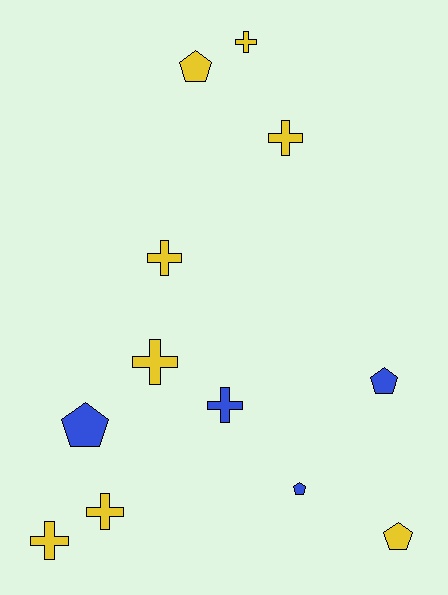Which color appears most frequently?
Yellow, with 8 objects.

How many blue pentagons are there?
There are 3 blue pentagons.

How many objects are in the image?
There are 12 objects.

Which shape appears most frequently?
Cross, with 7 objects.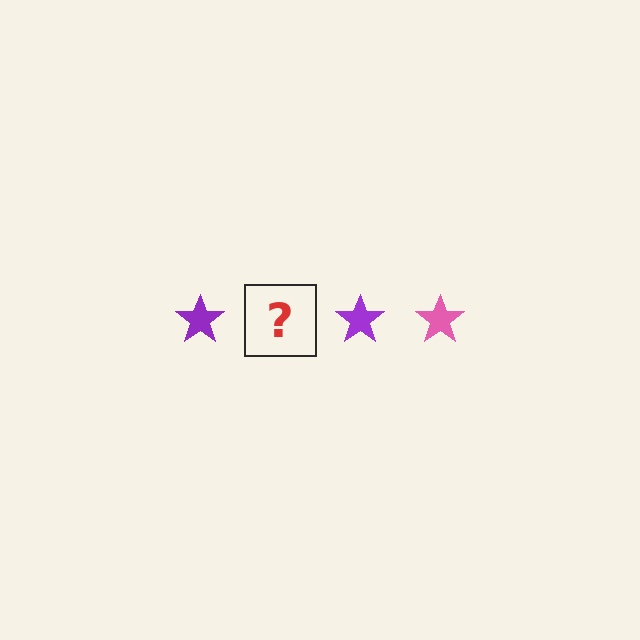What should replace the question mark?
The question mark should be replaced with a pink star.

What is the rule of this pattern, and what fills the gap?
The rule is that the pattern cycles through purple, pink stars. The gap should be filled with a pink star.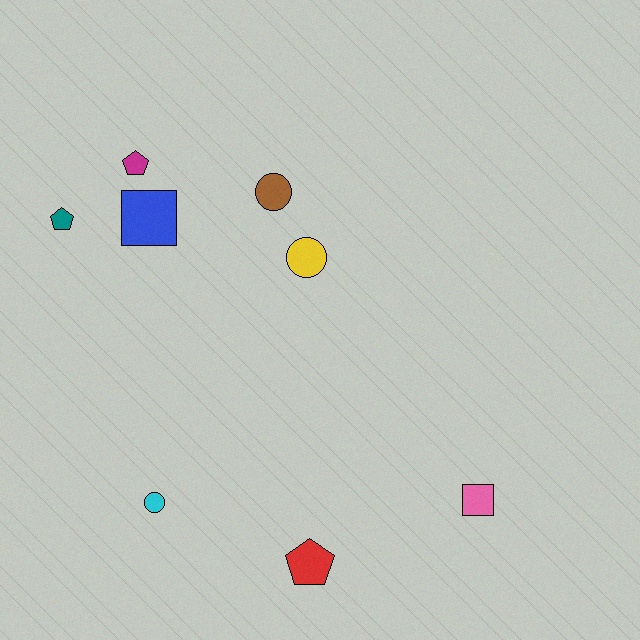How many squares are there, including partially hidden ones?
There are 2 squares.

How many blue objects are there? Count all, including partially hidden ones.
There is 1 blue object.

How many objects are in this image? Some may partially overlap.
There are 8 objects.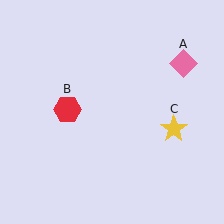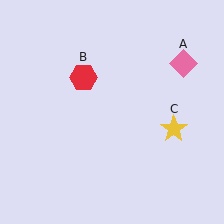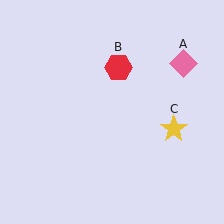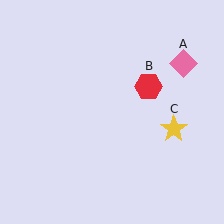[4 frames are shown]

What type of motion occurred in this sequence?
The red hexagon (object B) rotated clockwise around the center of the scene.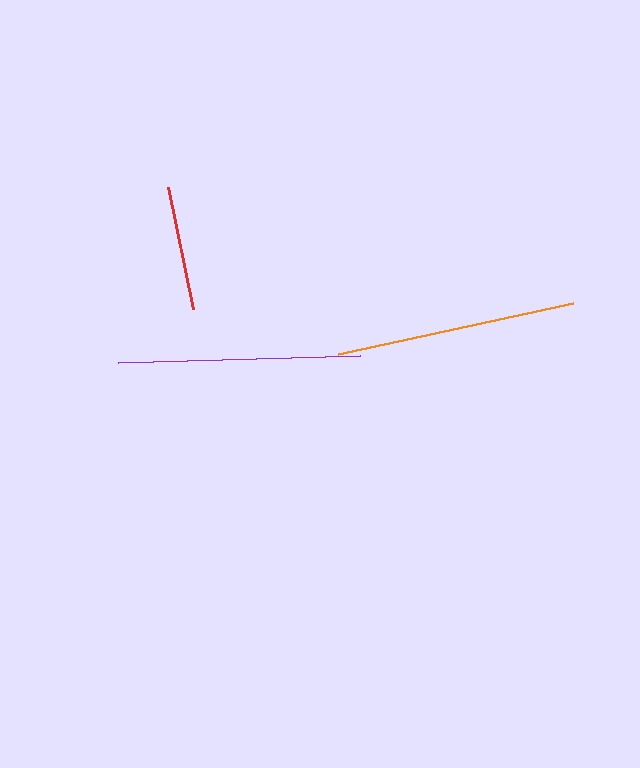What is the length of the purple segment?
The purple segment is approximately 242 pixels long.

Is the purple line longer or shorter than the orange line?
The purple line is longer than the orange line.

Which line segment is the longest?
The purple line is the longest at approximately 242 pixels.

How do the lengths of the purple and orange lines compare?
The purple and orange lines are approximately the same length.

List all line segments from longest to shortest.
From longest to shortest: purple, orange, red.